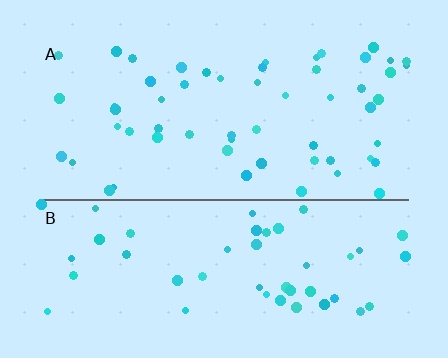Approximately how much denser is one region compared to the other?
Approximately 1.2× — region A over region B.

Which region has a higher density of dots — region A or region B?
A (the top).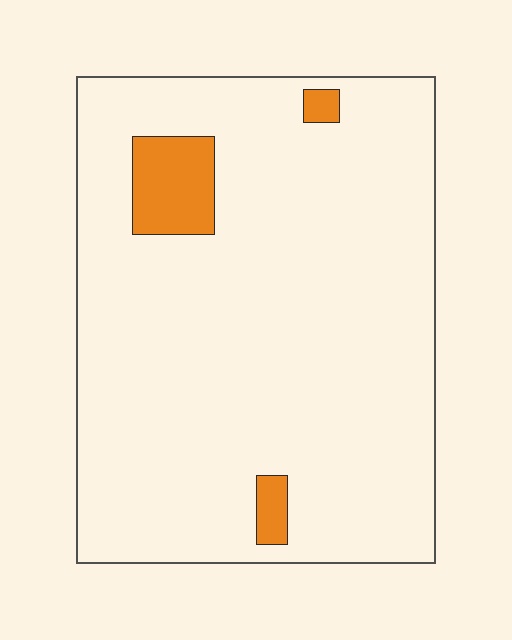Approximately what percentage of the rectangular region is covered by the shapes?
Approximately 5%.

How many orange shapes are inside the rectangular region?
3.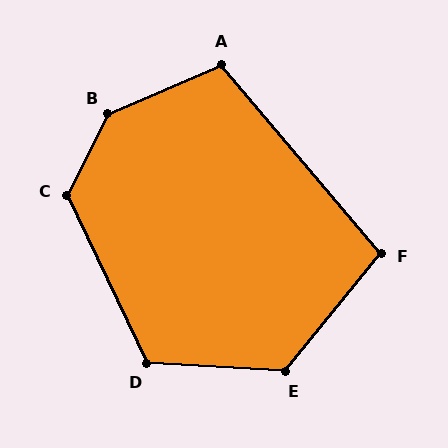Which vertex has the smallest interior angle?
F, at approximately 101 degrees.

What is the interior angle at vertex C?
Approximately 128 degrees (obtuse).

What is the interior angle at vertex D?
Approximately 119 degrees (obtuse).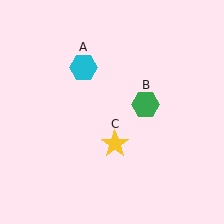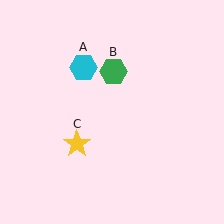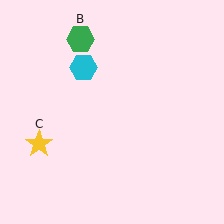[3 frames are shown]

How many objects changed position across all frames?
2 objects changed position: green hexagon (object B), yellow star (object C).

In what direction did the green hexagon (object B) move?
The green hexagon (object B) moved up and to the left.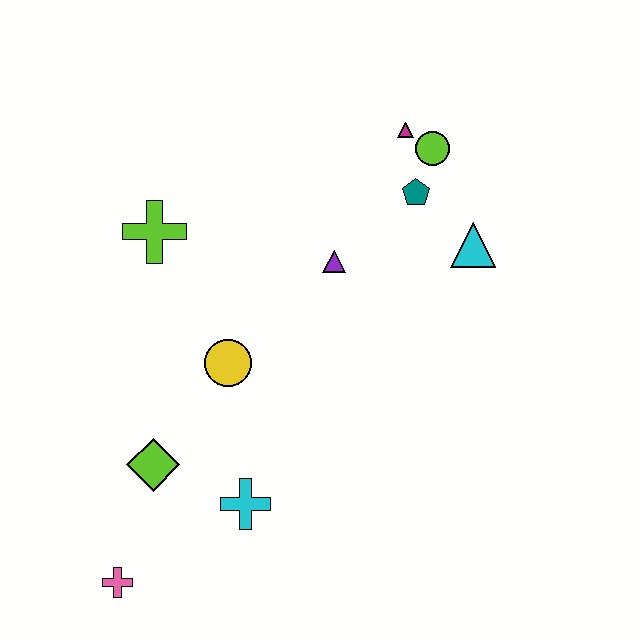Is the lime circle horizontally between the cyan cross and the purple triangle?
No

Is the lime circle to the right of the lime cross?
Yes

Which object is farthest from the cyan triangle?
The pink cross is farthest from the cyan triangle.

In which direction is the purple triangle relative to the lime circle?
The purple triangle is below the lime circle.